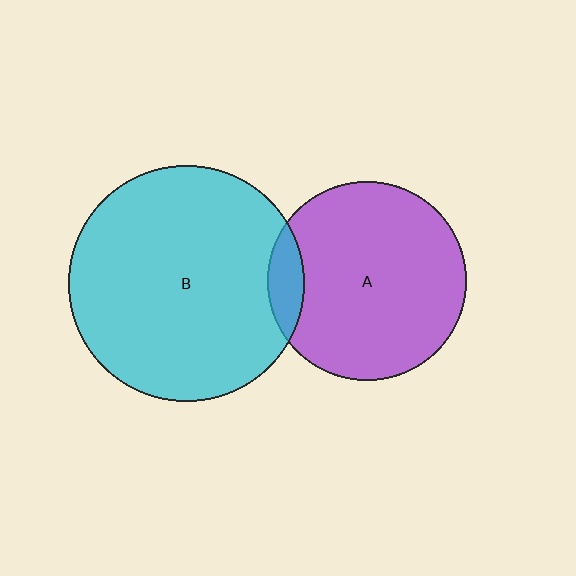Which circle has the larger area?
Circle B (cyan).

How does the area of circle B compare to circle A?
Approximately 1.4 times.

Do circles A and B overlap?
Yes.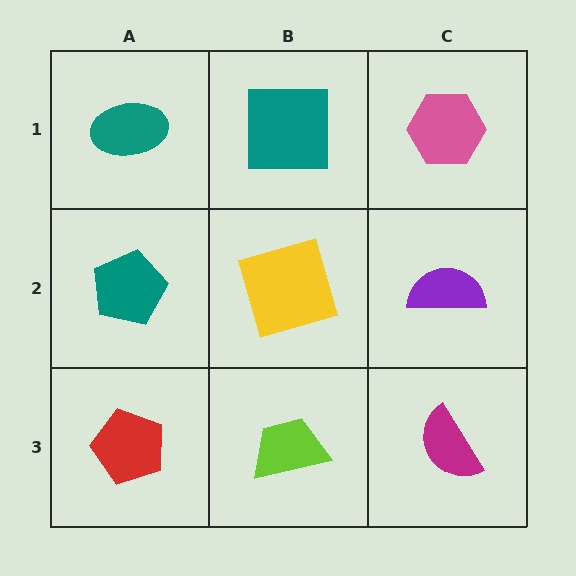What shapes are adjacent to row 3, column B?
A yellow square (row 2, column B), a red pentagon (row 3, column A), a magenta semicircle (row 3, column C).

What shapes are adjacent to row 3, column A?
A teal pentagon (row 2, column A), a lime trapezoid (row 3, column B).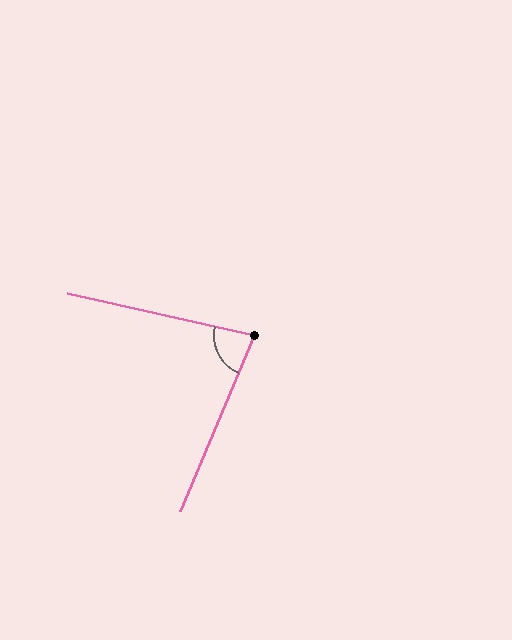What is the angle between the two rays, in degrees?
Approximately 80 degrees.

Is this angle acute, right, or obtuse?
It is acute.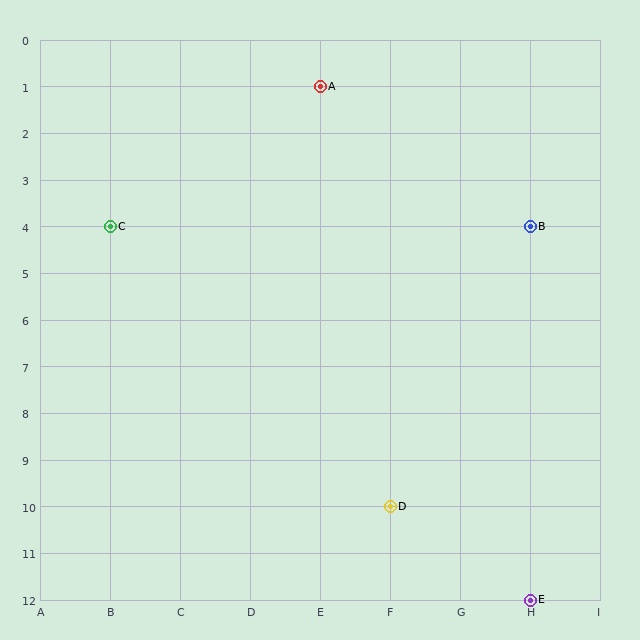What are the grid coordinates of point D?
Point D is at grid coordinates (F, 10).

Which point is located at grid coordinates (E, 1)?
Point A is at (E, 1).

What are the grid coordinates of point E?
Point E is at grid coordinates (H, 12).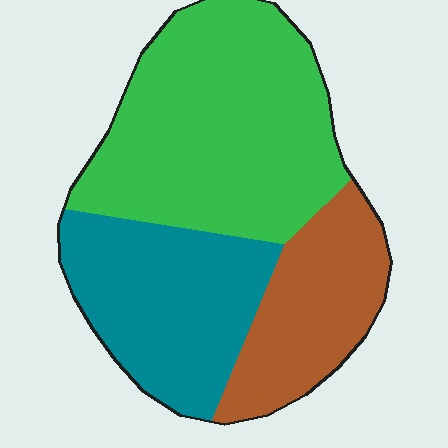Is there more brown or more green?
Green.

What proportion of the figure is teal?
Teal covers around 30% of the figure.